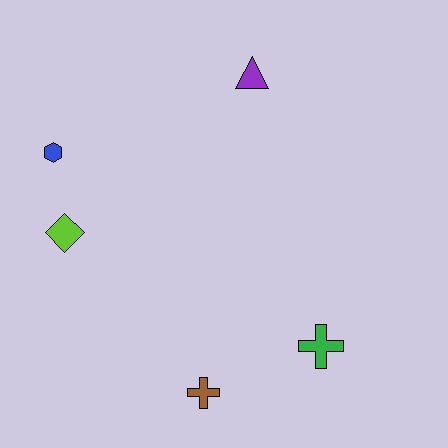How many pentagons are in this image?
There are no pentagons.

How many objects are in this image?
There are 5 objects.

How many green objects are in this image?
There is 1 green object.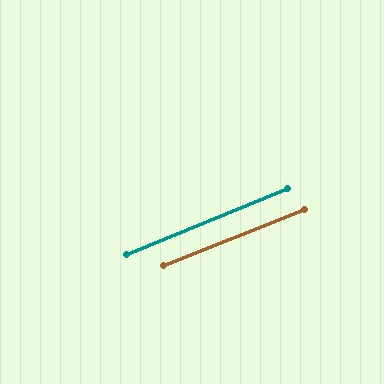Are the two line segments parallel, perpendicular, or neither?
Parallel — their directions differ by only 0.6°.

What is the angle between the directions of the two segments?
Approximately 1 degree.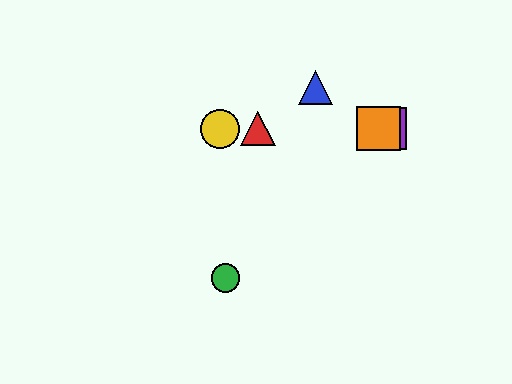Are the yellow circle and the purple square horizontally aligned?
Yes, both are at y≈129.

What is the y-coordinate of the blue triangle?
The blue triangle is at y≈87.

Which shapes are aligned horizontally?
The red triangle, the yellow circle, the purple square, the orange square are aligned horizontally.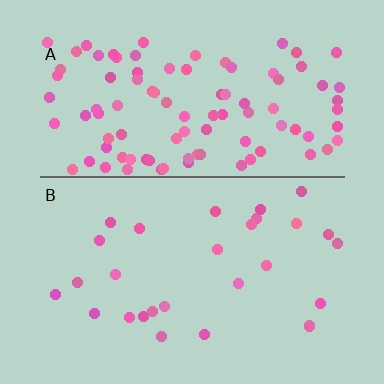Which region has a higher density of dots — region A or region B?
A (the top).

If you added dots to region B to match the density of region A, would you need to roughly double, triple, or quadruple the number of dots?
Approximately triple.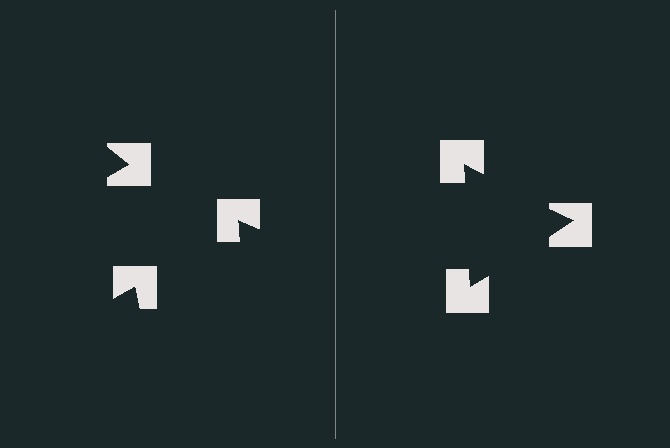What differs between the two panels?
The notched squares are positioned identically on both sides; only the wedge orientations differ. On the right they align to a triangle; on the left they are misaligned.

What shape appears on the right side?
An illusory triangle.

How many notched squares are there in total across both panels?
6 — 3 on each side.